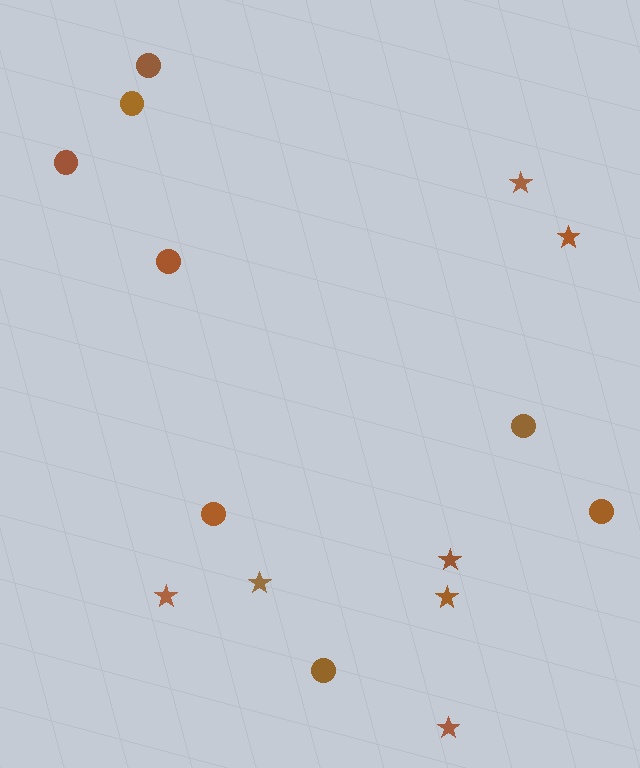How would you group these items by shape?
There are 2 groups: one group of stars (7) and one group of circles (8).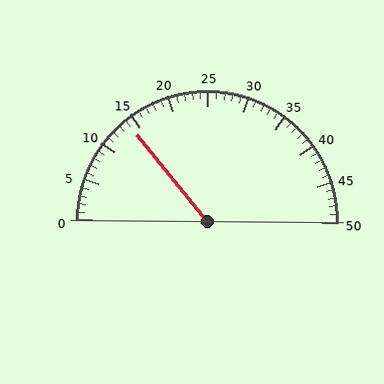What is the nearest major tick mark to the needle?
The nearest major tick mark is 15.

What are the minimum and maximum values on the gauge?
The gauge ranges from 0 to 50.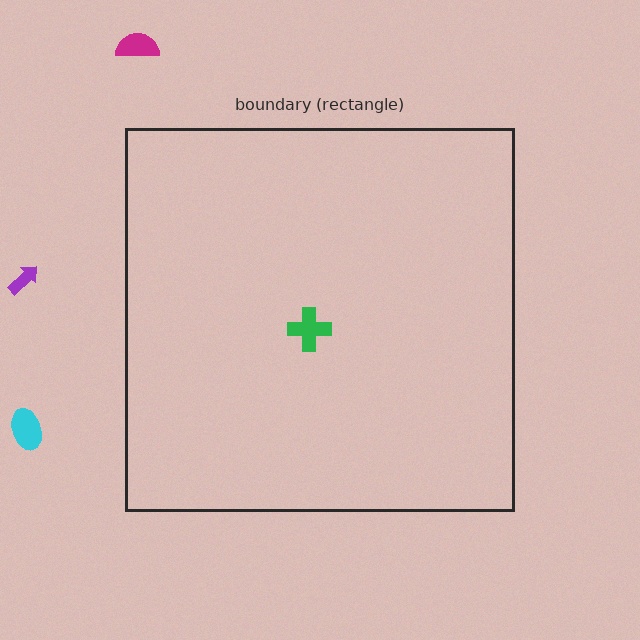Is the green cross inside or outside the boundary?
Inside.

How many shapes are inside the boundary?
1 inside, 3 outside.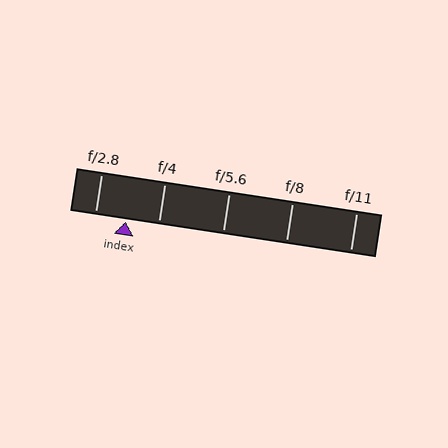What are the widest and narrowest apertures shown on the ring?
The widest aperture shown is f/2.8 and the narrowest is f/11.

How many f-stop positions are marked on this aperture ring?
There are 5 f-stop positions marked.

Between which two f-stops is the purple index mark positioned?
The index mark is between f/2.8 and f/4.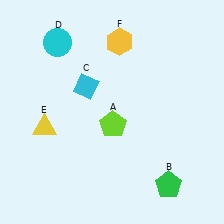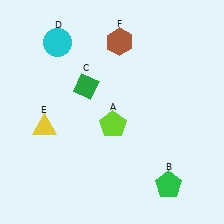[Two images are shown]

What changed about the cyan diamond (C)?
In Image 1, C is cyan. In Image 2, it changed to green.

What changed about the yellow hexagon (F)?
In Image 1, F is yellow. In Image 2, it changed to brown.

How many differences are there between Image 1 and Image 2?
There are 2 differences between the two images.